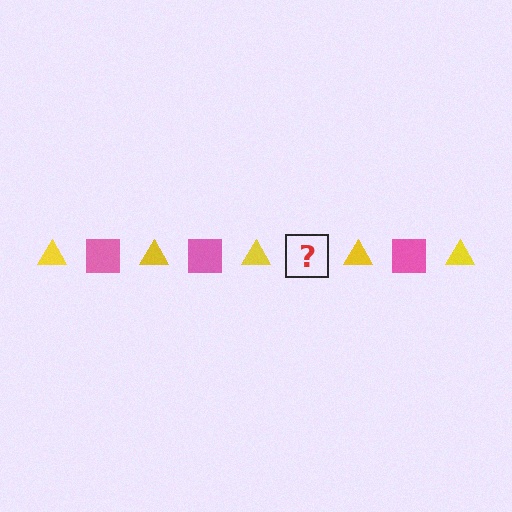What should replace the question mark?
The question mark should be replaced with a pink square.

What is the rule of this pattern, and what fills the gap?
The rule is that the pattern alternates between yellow triangle and pink square. The gap should be filled with a pink square.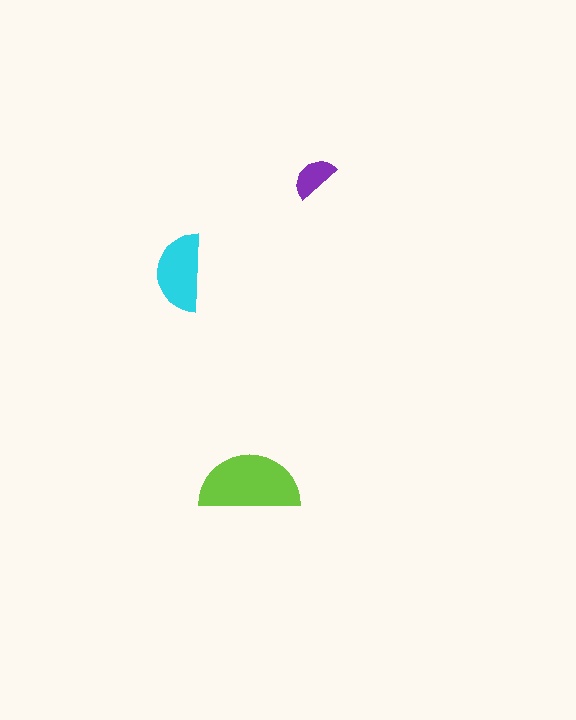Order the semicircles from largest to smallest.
the lime one, the cyan one, the purple one.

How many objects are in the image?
There are 3 objects in the image.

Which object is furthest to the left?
The cyan semicircle is leftmost.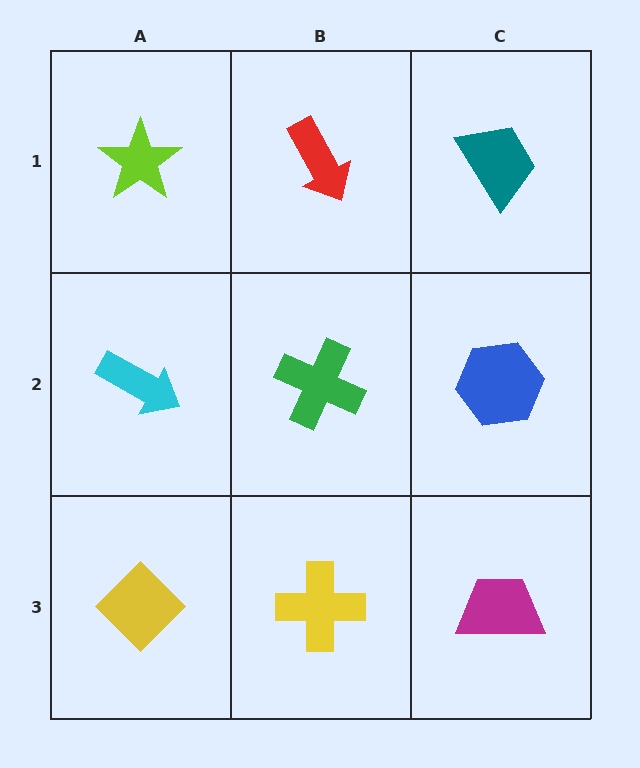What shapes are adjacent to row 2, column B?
A red arrow (row 1, column B), a yellow cross (row 3, column B), a cyan arrow (row 2, column A), a blue hexagon (row 2, column C).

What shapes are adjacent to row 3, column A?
A cyan arrow (row 2, column A), a yellow cross (row 3, column B).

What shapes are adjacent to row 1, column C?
A blue hexagon (row 2, column C), a red arrow (row 1, column B).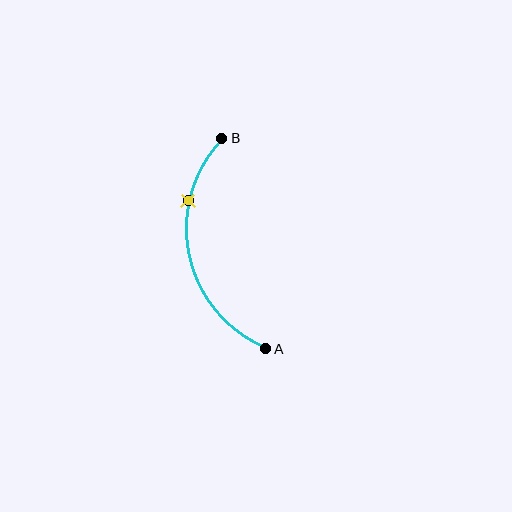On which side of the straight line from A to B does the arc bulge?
The arc bulges to the left of the straight line connecting A and B.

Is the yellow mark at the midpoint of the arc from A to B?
No. The yellow mark lies on the arc but is closer to endpoint B. The arc midpoint would be at the point on the curve equidistant along the arc from both A and B.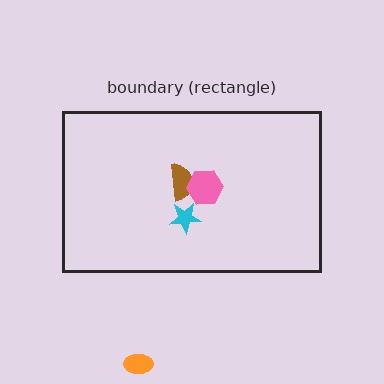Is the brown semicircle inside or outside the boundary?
Inside.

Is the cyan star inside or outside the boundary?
Inside.